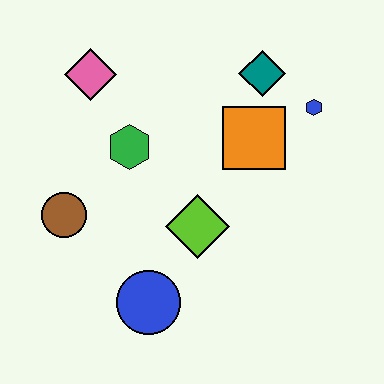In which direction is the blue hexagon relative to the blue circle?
The blue hexagon is above the blue circle.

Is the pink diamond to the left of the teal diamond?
Yes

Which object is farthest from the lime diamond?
The pink diamond is farthest from the lime diamond.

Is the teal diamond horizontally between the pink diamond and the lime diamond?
No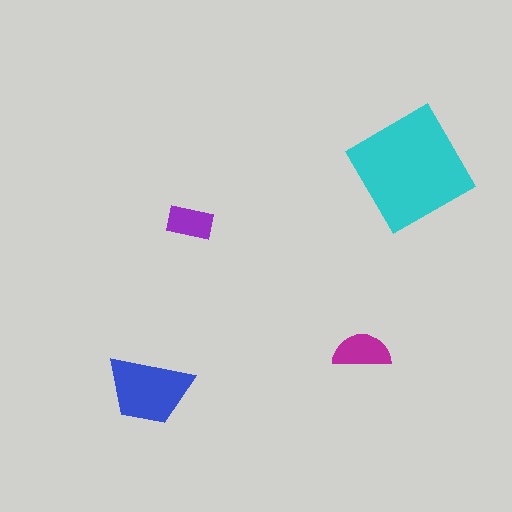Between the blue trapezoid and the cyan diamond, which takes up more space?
The cyan diamond.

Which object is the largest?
The cyan diamond.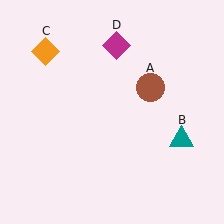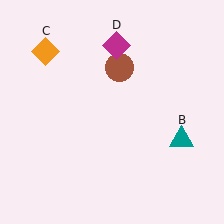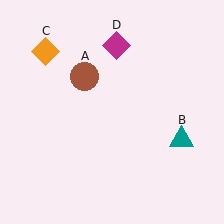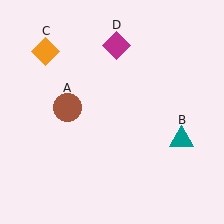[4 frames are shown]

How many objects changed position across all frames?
1 object changed position: brown circle (object A).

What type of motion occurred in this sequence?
The brown circle (object A) rotated counterclockwise around the center of the scene.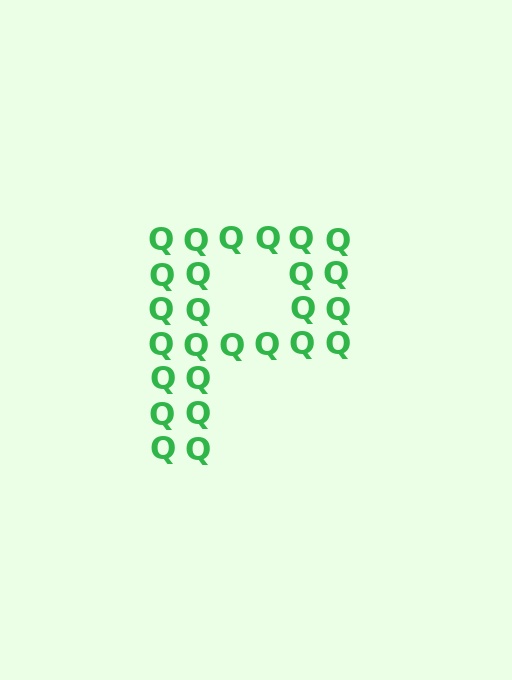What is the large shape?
The large shape is the letter P.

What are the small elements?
The small elements are letter Q's.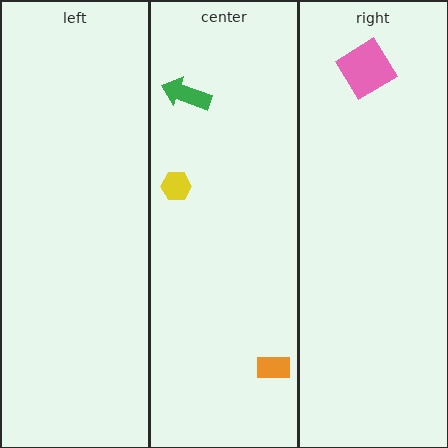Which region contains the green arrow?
The center region.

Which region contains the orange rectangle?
The center region.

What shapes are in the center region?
The orange rectangle, the green arrow, the yellow hexagon.